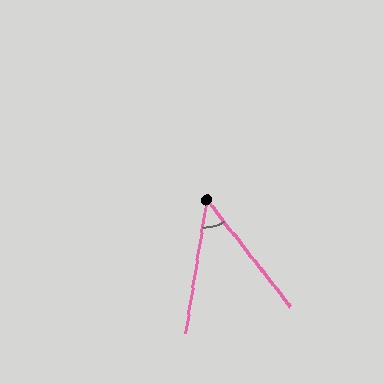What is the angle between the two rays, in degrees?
Approximately 47 degrees.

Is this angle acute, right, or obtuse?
It is acute.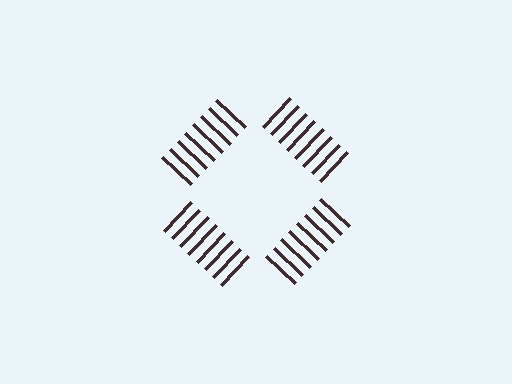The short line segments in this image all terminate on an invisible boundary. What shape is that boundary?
An illusory square — the line segments terminate on its edges but no continuous stroke is drawn.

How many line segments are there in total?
32 — 8 along each of the 4 edges.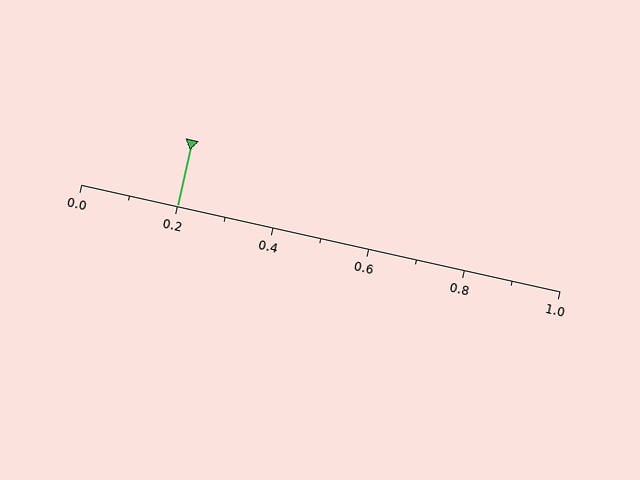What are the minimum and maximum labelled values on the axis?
The axis runs from 0.0 to 1.0.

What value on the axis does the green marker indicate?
The marker indicates approximately 0.2.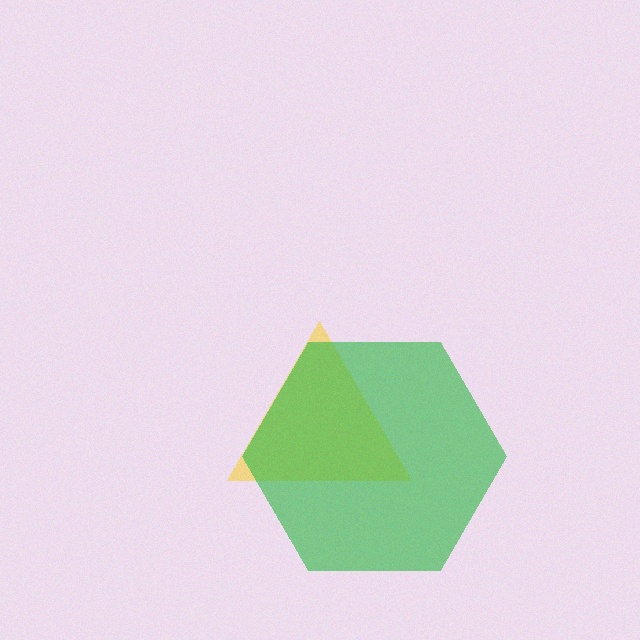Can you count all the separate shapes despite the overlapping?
Yes, there are 2 separate shapes.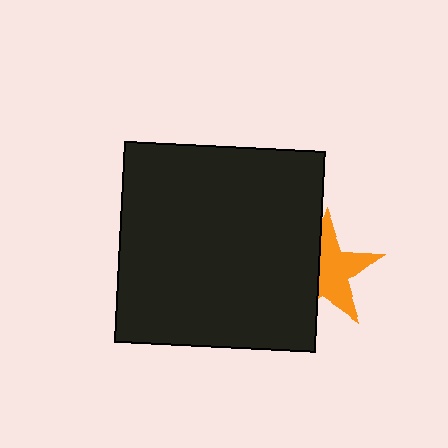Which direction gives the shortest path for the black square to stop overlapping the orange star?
Moving left gives the shortest separation.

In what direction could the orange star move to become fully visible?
The orange star could move right. That would shift it out from behind the black square entirely.